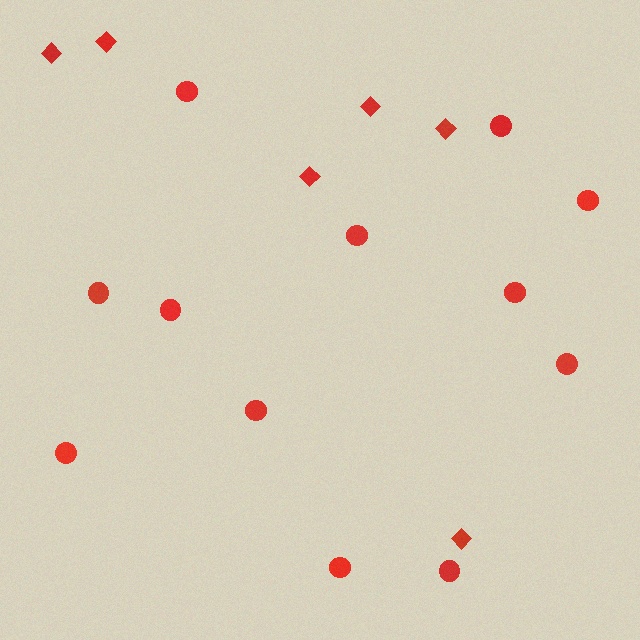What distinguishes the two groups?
There are 2 groups: one group of circles (12) and one group of diamonds (6).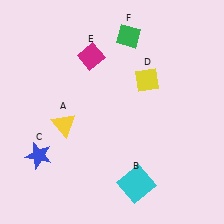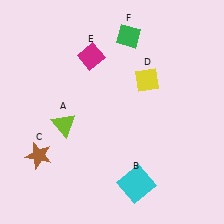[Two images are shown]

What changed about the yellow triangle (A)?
In Image 1, A is yellow. In Image 2, it changed to lime.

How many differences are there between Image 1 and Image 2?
There are 2 differences between the two images.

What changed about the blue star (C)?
In Image 1, C is blue. In Image 2, it changed to brown.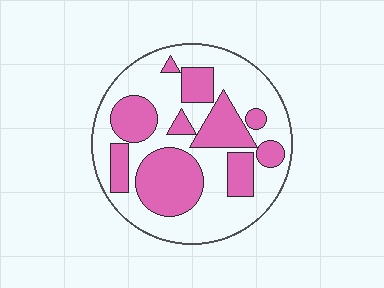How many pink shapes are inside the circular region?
10.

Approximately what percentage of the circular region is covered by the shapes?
Approximately 40%.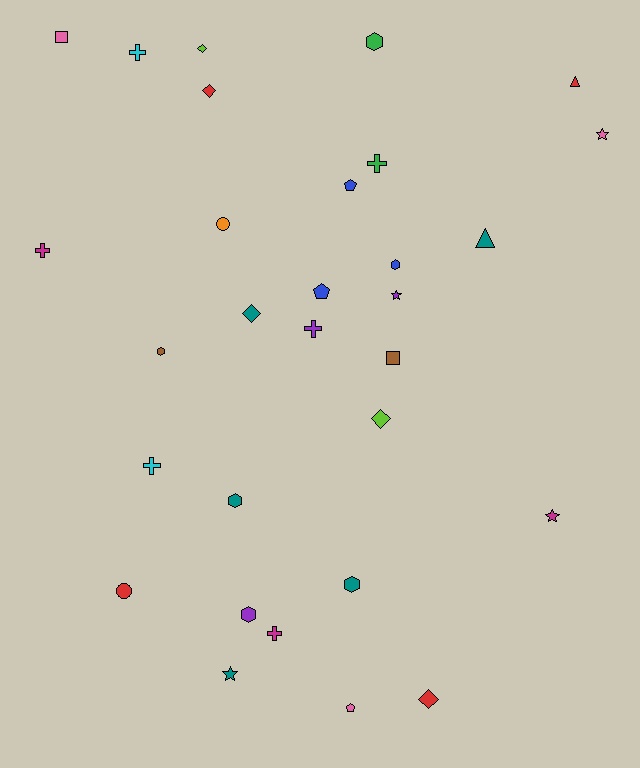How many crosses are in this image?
There are 6 crosses.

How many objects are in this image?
There are 30 objects.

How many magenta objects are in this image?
There are 3 magenta objects.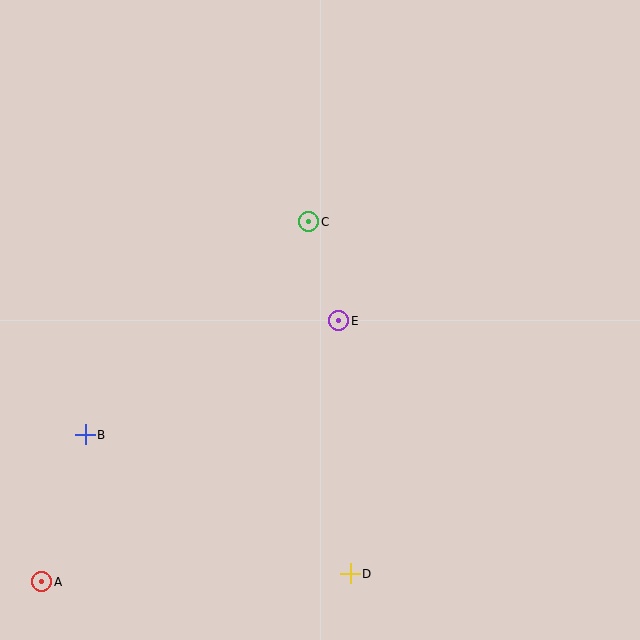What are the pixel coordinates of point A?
Point A is at (42, 582).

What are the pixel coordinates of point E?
Point E is at (339, 321).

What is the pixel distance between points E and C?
The distance between E and C is 103 pixels.